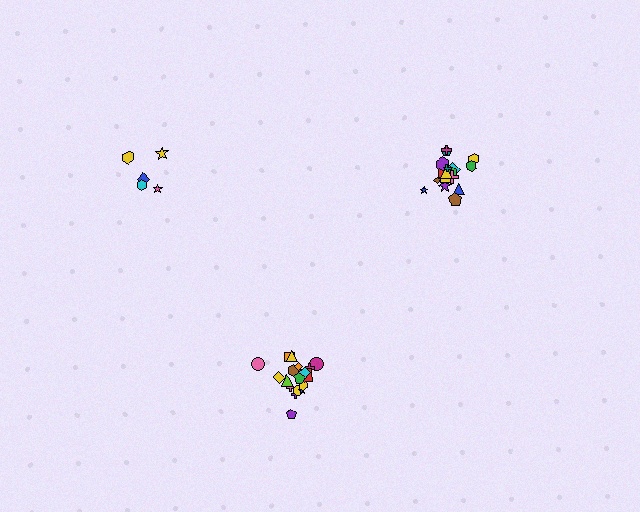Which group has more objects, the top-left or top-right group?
The top-right group.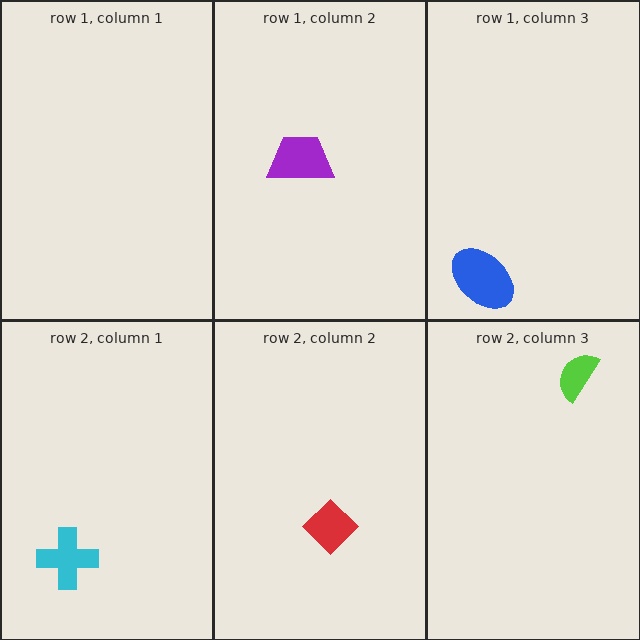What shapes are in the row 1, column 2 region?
The purple trapezoid.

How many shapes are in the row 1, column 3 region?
1.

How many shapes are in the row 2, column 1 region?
1.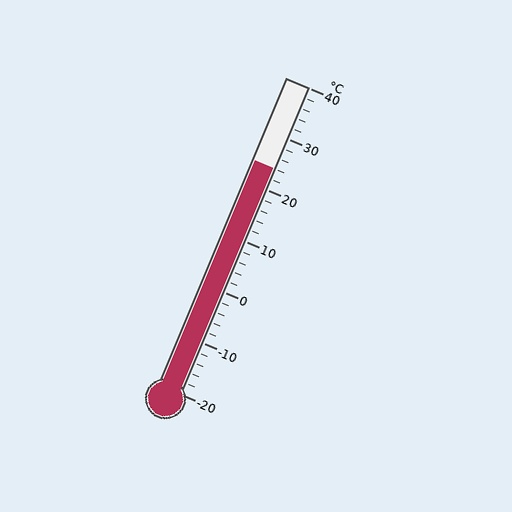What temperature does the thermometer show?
The thermometer shows approximately 24°C.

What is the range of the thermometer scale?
The thermometer scale ranges from -20°C to 40°C.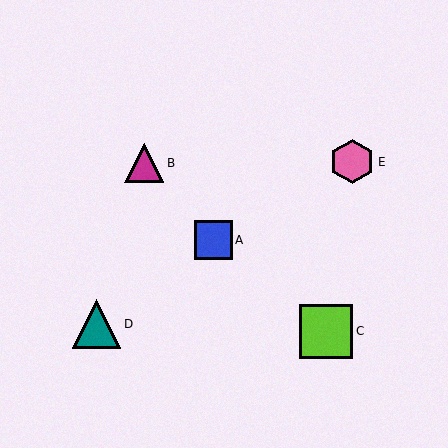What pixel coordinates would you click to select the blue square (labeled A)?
Click at (213, 240) to select the blue square A.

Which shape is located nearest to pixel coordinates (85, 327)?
The teal triangle (labeled D) at (97, 324) is nearest to that location.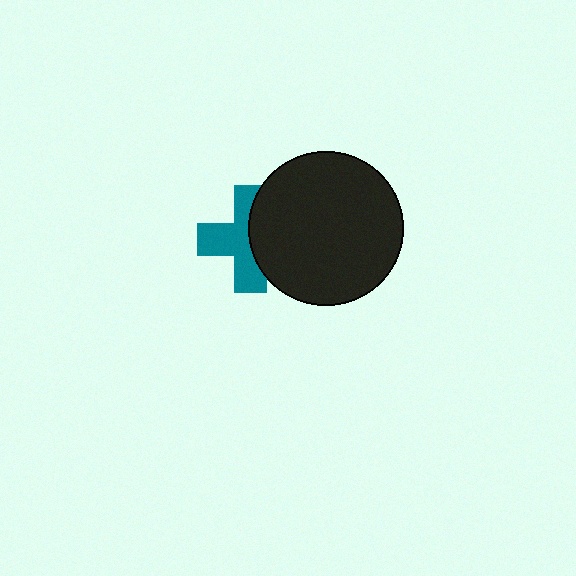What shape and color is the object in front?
The object in front is a black circle.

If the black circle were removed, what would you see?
You would see the complete teal cross.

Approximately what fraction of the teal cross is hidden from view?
Roughly 42% of the teal cross is hidden behind the black circle.